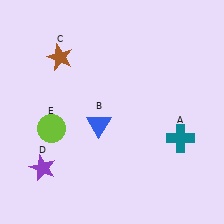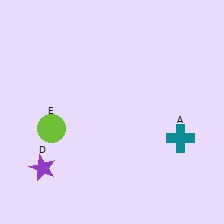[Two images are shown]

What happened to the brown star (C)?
The brown star (C) was removed in Image 2. It was in the top-left area of Image 1.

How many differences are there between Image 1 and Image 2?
There are 2 differences between the two images.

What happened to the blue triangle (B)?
The blue triangle (B) was removed in Image 2. It was in the bottom-left area of Image 1.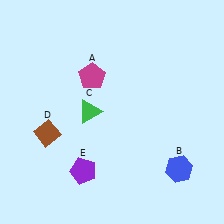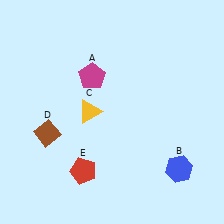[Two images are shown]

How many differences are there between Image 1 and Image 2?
There are 2 differences between the two images.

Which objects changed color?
C changed from green to yellow. E changed from purple to red.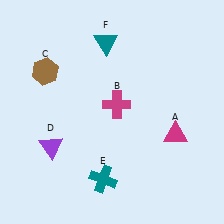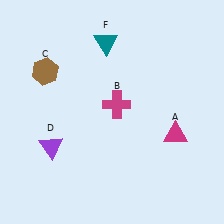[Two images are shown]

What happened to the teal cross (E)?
The teal cross (E) was removed in Image 2. It was in the bottom-left area of Image 1.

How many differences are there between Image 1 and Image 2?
There is 1 difference between the two images.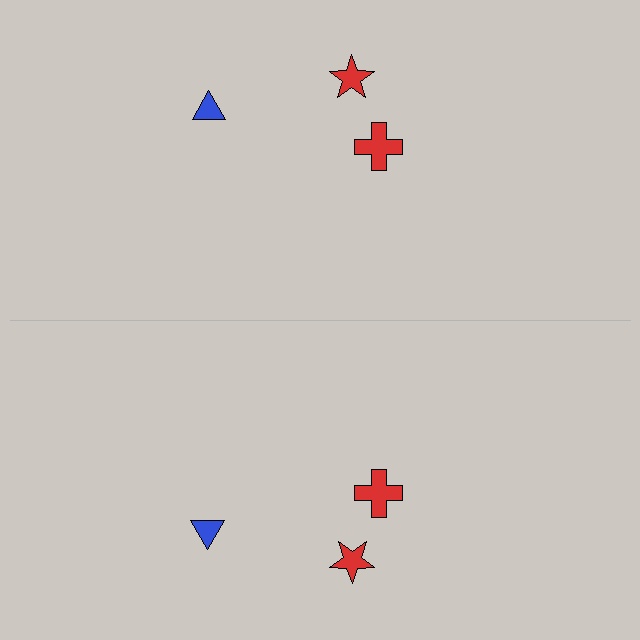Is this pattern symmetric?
Yes, this pattern has bilateral (reflection) symmetry.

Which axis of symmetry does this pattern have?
The pattern has a horizontal axis of symmetry running through the center of the image.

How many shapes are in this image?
There are 6 shapes in this image.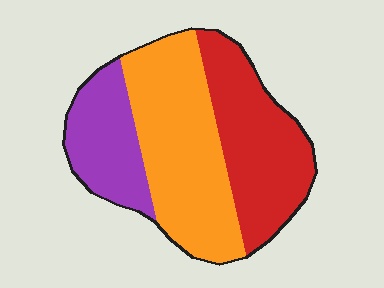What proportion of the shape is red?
Red covers around 35% of the shape.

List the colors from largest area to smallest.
From largest to smallest: orange, red, purple.